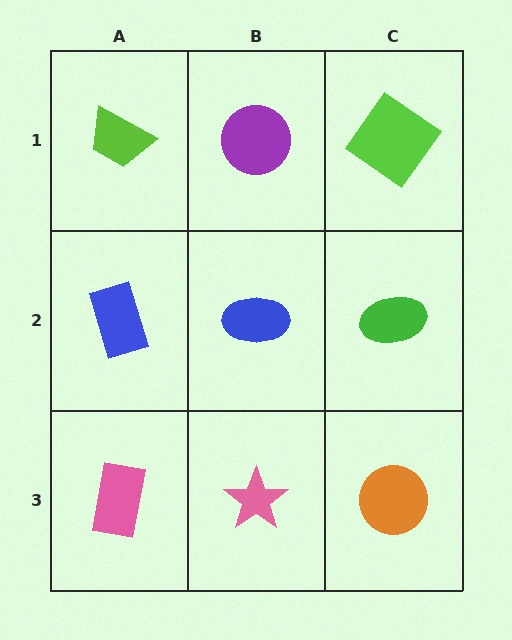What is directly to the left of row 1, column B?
A lime trapezoid.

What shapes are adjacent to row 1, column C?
A green ellipse (row 2, column C), a purple circle (row 1, column B).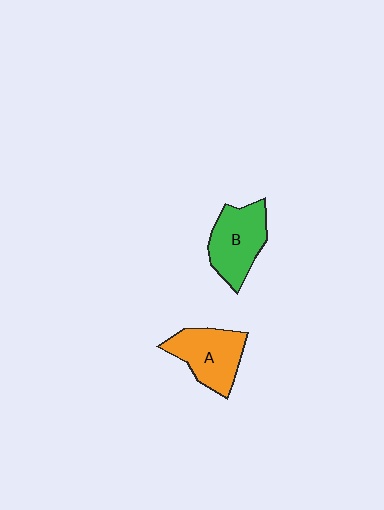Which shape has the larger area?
Shape B (green).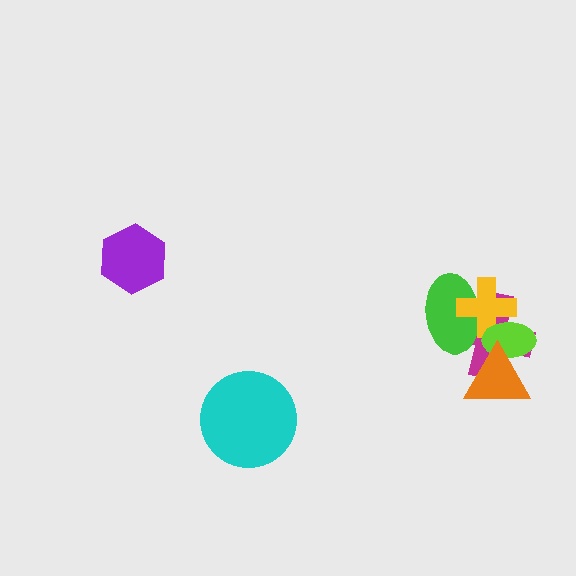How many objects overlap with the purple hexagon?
0 objects overlap with the purple hexagon.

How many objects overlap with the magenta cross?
4 objects overlap with the magenta cross.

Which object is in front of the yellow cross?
The lime ellipse is in front of the yellow cross.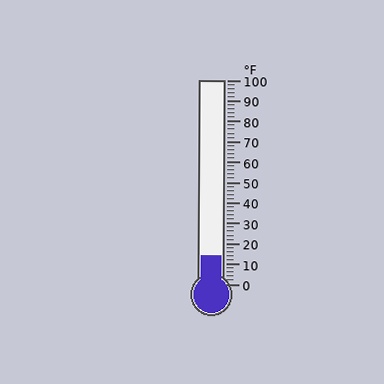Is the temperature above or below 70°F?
The temperature is below 70°F.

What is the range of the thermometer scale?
The thermometer scale ranges from 0°F to 100°F.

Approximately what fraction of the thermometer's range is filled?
The thermometer is filled to approximately 15% of its range.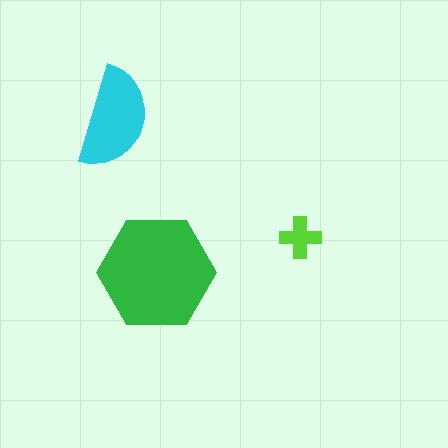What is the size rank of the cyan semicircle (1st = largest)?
2nd.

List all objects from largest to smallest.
The green hexagon, the cyan semicircle, the lime cross.